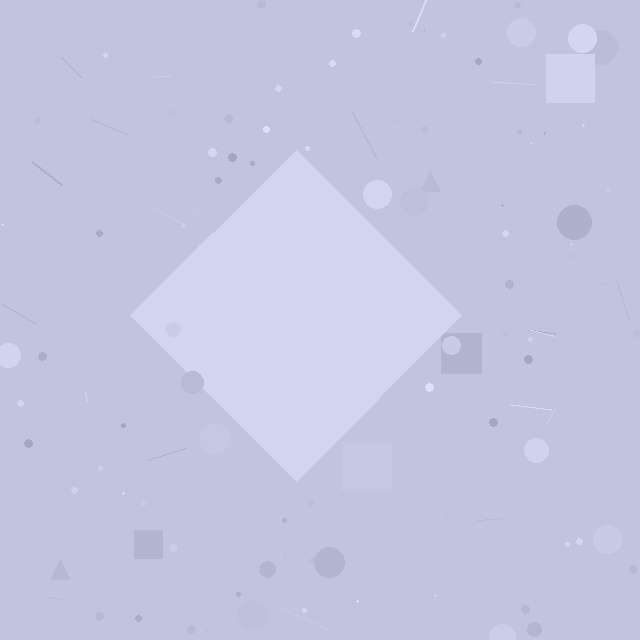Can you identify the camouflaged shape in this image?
The camouflaged shape is a diamond.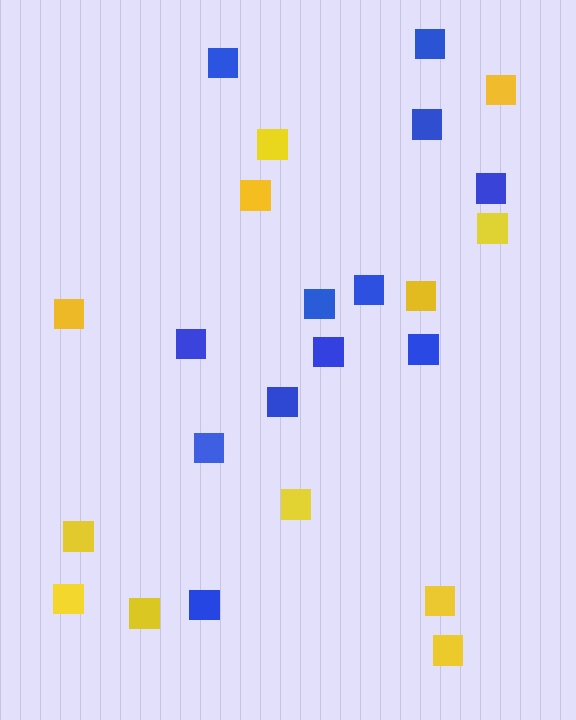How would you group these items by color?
There are 2 groups: one group of yellow squares (12) and one group of blue squares (12).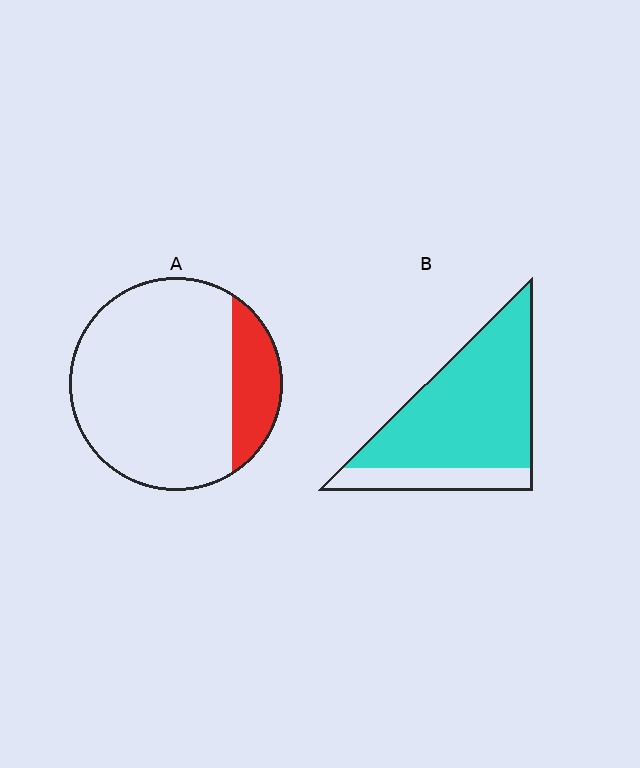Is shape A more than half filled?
No.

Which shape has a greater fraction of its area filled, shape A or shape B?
Shape B.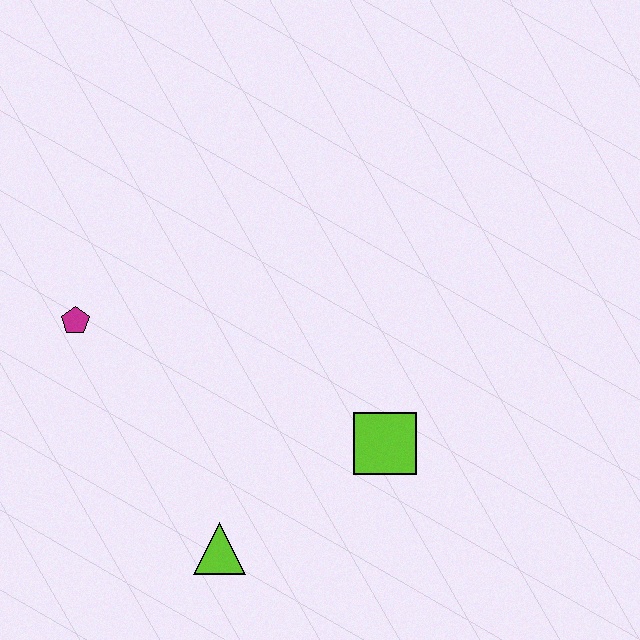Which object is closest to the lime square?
The lime triangle is closest to the lime square.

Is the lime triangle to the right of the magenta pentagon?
Yes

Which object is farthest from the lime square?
The magenta pentagon is farthest from the lime square.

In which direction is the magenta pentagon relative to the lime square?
The magenta pentagon is to the left of the lime square.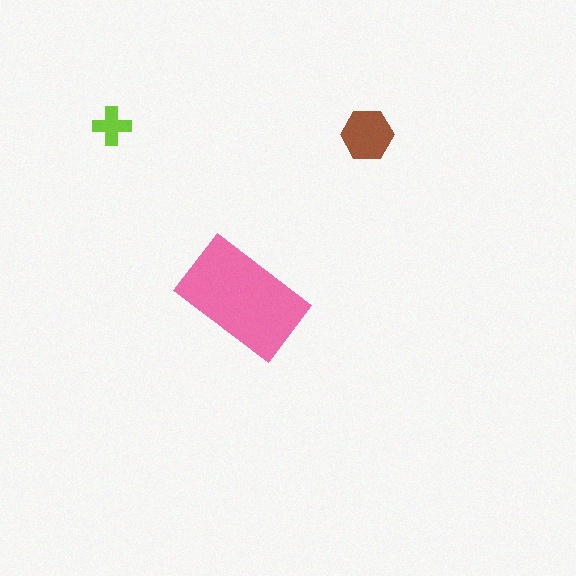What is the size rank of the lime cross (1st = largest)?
3rd.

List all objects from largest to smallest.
The pink rectangle, the brown hexagon, the lime cross.